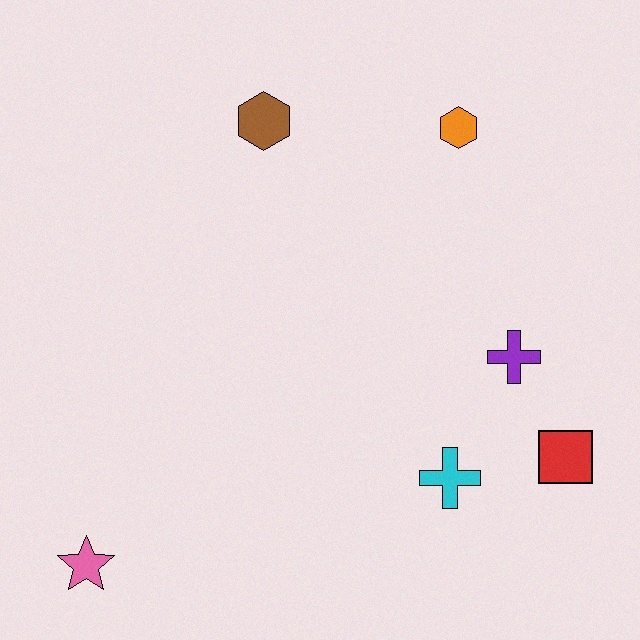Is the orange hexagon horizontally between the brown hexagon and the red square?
Yes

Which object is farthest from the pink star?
The orange hexagon is farthest from the pink star.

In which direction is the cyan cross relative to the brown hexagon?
The cyan cross is below the brown hexagon.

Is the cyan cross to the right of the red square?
No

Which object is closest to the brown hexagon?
The orange hexagon is closest to the brown hexagon.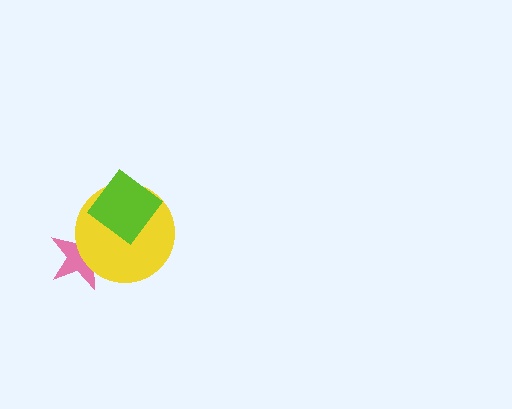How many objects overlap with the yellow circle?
2 objects overlap with the yellow circle.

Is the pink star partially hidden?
Yes, it is partially covered by another shape.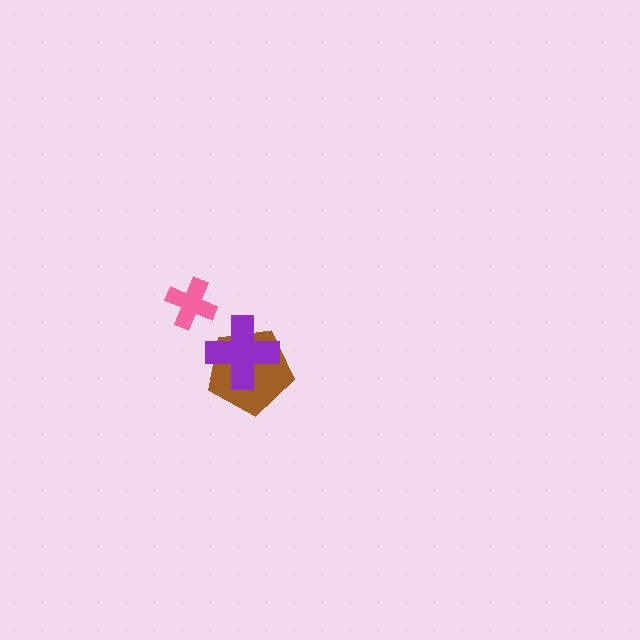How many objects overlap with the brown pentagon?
1 object overlaps with the brown pentagon.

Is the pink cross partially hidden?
No, no other shape covers it.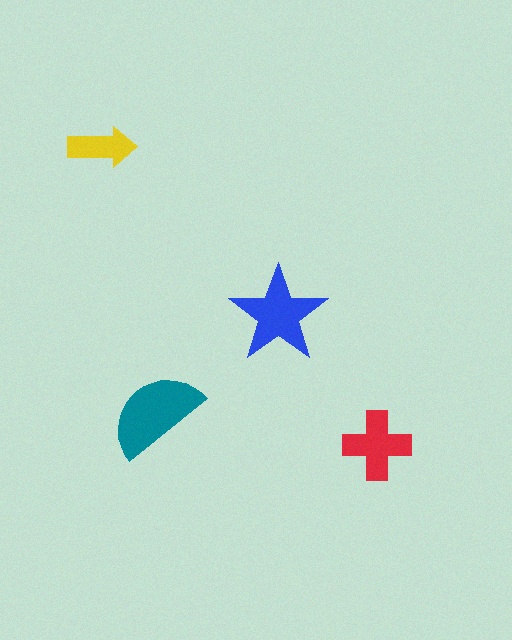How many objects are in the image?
There are 4 objects in the image.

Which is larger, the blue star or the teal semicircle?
The teal semicircle.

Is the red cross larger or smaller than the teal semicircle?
Smaller.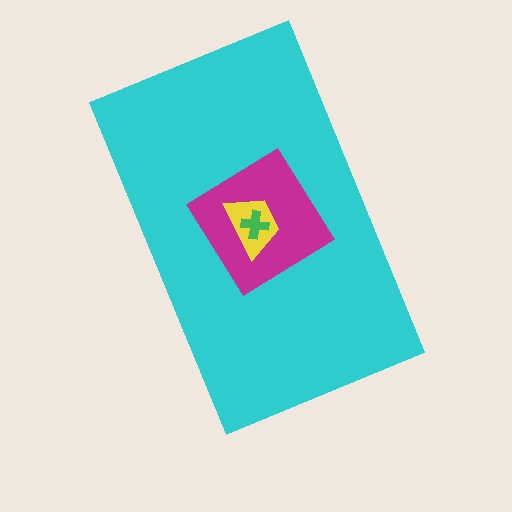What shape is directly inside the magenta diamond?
The yellow trapezoid.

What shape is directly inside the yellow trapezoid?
The green cross.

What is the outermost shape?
The cyan rectangle.